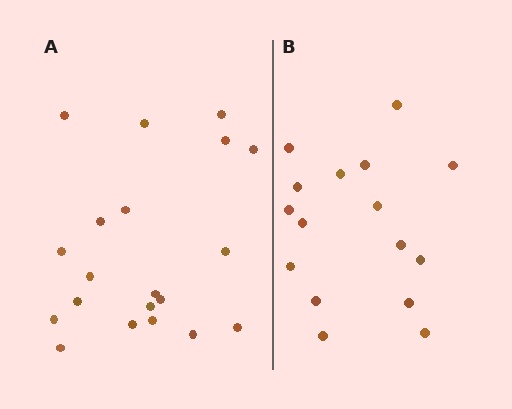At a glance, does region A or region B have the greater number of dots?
Region A (the left region) has more dots.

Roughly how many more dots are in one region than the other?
Region A has about 4 more dots than region B.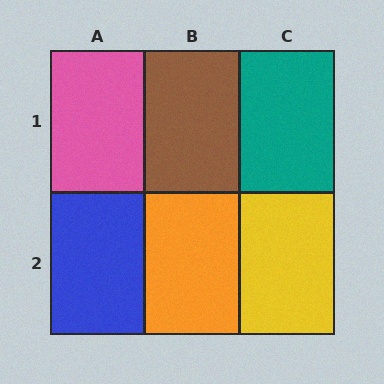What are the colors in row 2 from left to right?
Blue, orange, yellow.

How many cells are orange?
1 cell is orange.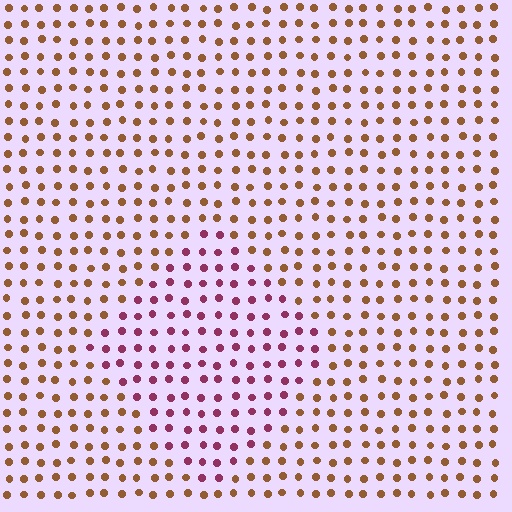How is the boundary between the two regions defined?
The boundary is defined purely by a slight shift in hue (about 56 degrees). Spacing, size, and orientation are identical on both sides.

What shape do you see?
I see a diamond.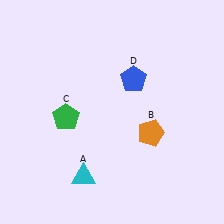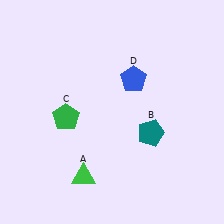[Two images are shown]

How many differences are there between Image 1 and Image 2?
There are 2 differences between the two images.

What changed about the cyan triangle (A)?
In Image 1, A is cyan. In Image 2, it changed to green.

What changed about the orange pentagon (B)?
In Image 1, B is orange. In Image 2, it changed to teal.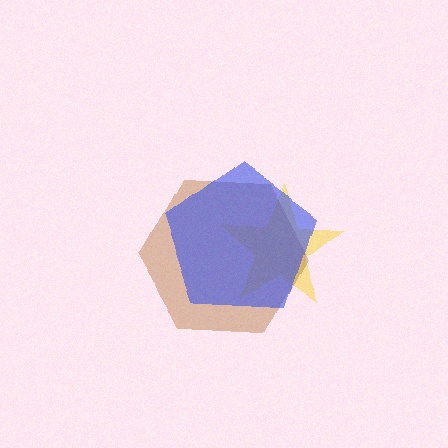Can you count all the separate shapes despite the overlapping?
Yes, there are 3 separate shapes.